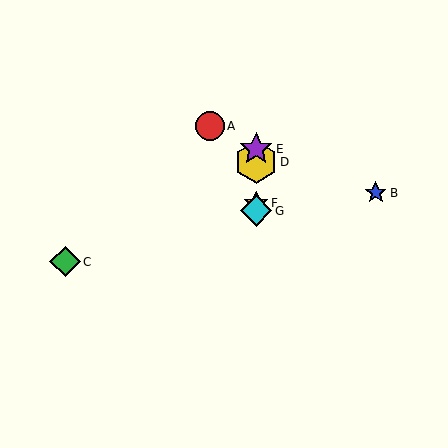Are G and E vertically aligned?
Yes, both are at x≈256.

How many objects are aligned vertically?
4 objects (D, E, F, G) are aligned vertically.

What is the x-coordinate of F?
Object F is at x≈256.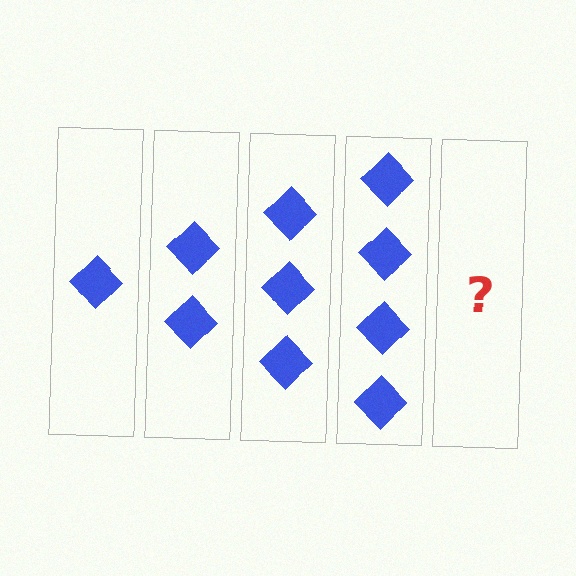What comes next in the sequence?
The next element should be 5 diamonds.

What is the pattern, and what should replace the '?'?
The pattern is that each step adds one more diamond. The '?' should be 5 diamonds.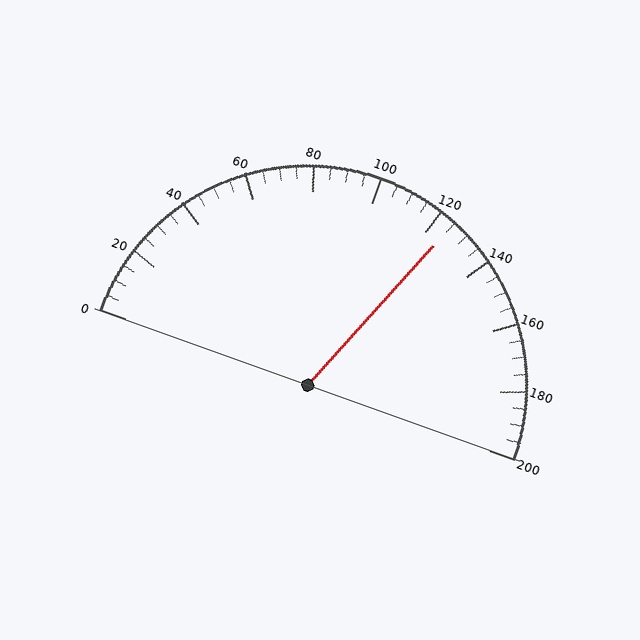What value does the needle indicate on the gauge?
The needle indicates approximately 125.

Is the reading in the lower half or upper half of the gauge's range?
The reading is in the upper half of the range (0 to 200).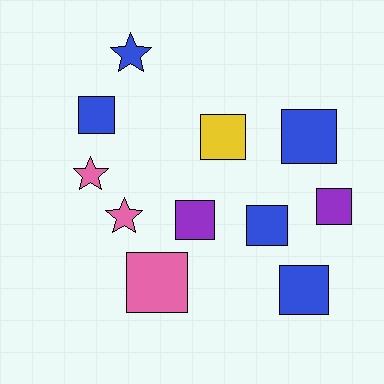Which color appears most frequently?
Blue, with 5 objects.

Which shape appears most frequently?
Square, with 8 objects.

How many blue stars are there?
There is 1 blue star.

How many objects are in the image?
There are 11 objects.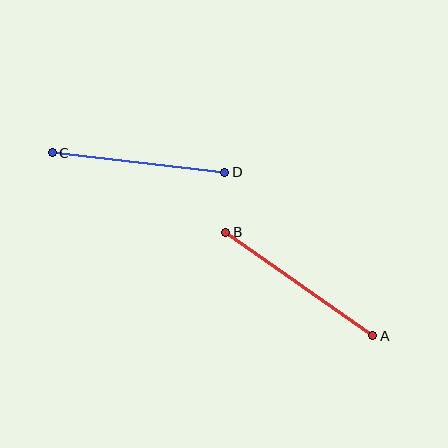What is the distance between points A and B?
The distance is approximately 180 pixels.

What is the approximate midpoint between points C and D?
The midpoint is at approximately (139, 163) pixels.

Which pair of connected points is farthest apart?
Points A and B are farthest apart.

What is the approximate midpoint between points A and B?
The midpoint is at approximately (299, 284) pixels.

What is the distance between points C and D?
The distance is approximately 173 pixels.